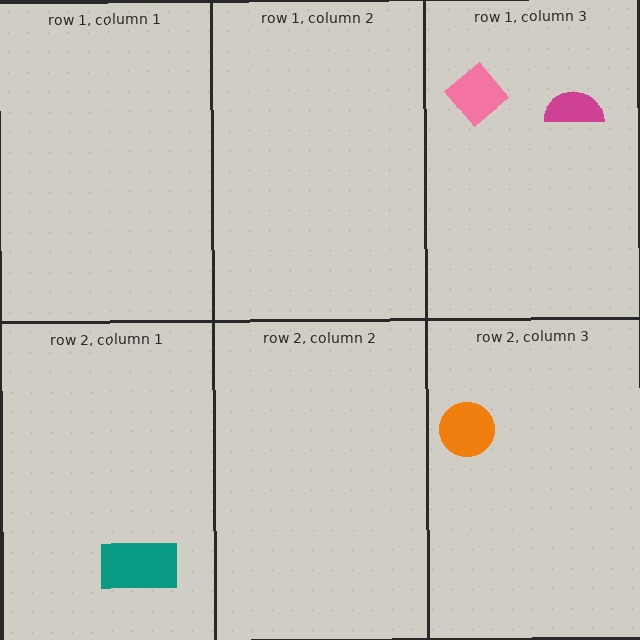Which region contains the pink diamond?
The row 1, column 3 region.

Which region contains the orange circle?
The row 2, column 3 region.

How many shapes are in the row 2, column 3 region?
1.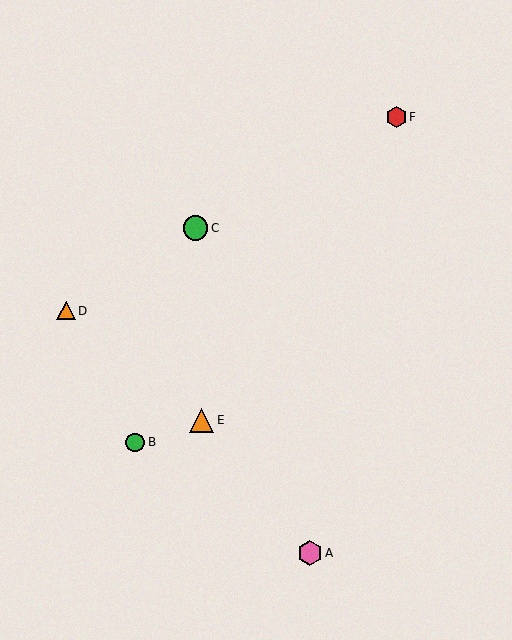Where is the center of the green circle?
The center of the green circle is at (196, 228).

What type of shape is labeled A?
Shape A is a pink hexagon.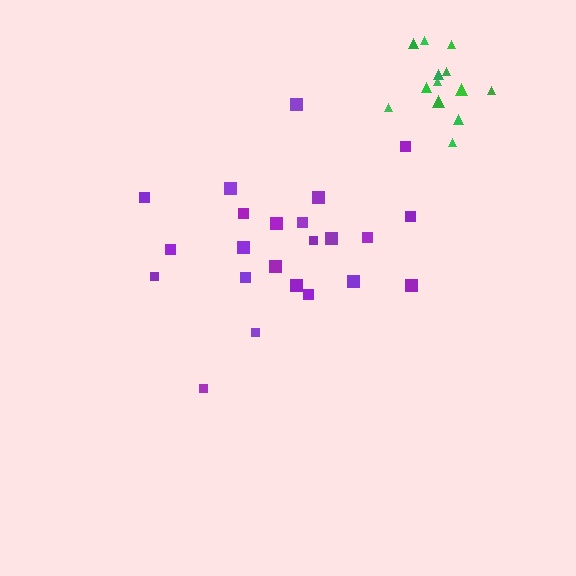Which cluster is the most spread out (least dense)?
Purple.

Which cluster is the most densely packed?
Green.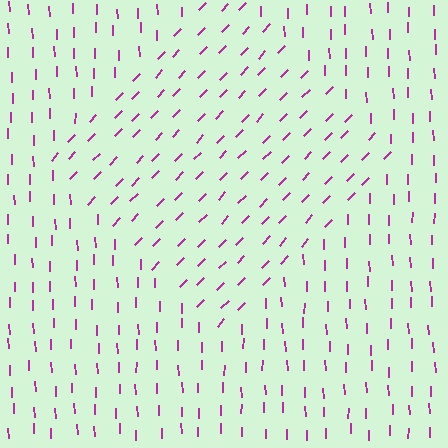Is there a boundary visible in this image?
Yes, there is a texture boundary formed by a change in line orientation.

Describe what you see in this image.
The image is filled with small magenta line segments. A diamond region in the image has lines oriented differently from the surrounding lines, creating a visible texture boundary.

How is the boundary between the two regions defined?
The boundary is defined purely by a change in line orientation (approximately 45 degrees difference). All lines are the same color and thickness.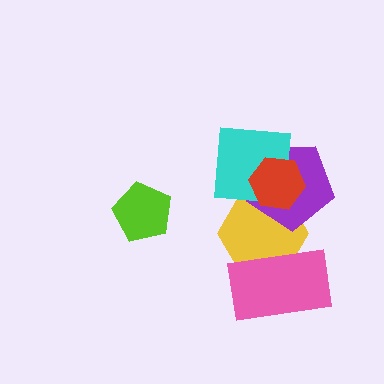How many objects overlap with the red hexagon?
3 objects overlap with the red hexagon.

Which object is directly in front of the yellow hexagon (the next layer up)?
The purple pentagon is directly in front of the yellow hexagon.